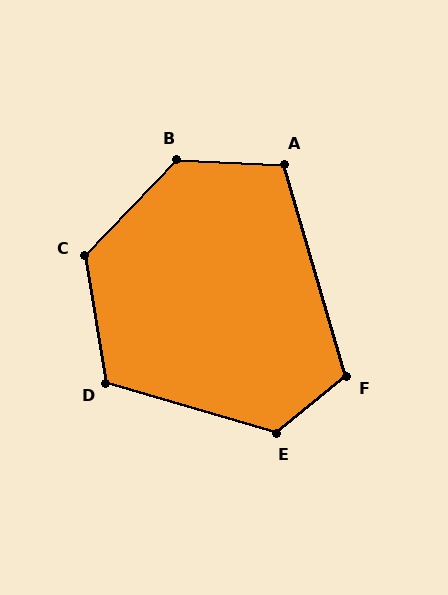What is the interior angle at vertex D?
Approximately 116 degrees (obtuse).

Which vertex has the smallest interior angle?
A, at approximately 109 degrees.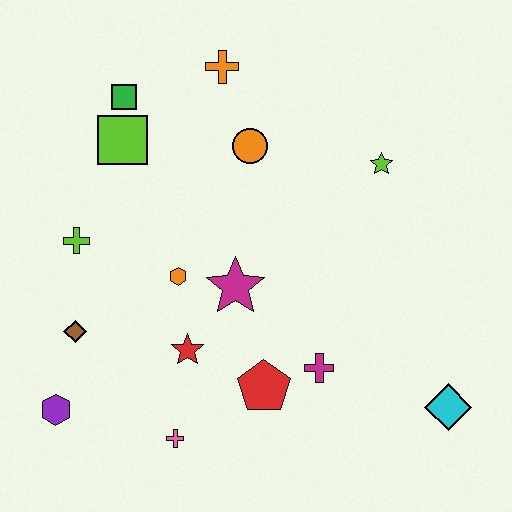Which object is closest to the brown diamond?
The purple hexagon is closest to the brown diamond.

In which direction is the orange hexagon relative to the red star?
The orange hexagon is above the red star.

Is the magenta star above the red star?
Yes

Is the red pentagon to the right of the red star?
Yes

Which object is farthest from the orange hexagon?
The cyan diamond is farthest from the orange hexagon.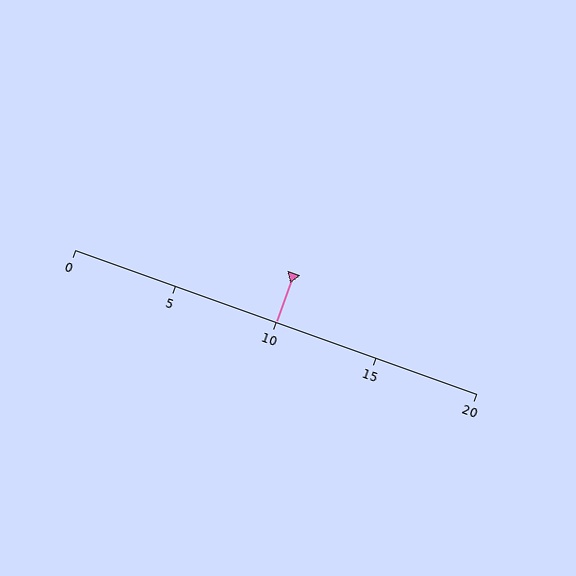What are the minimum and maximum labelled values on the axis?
The axis runs from 0 to 20.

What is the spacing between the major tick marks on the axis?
The major ticks are spaced 5 apart.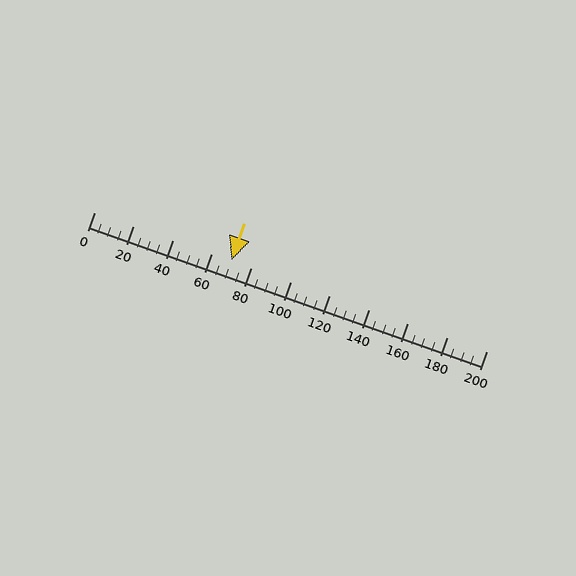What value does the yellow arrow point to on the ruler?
The yellow arrow points to approximately 70.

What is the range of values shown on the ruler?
The ruler shows values from 0 to 200.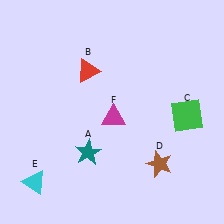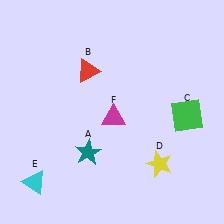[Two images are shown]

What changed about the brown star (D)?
In Image 1, D is brown. In Image 2, it changed to yellow.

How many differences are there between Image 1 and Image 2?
There is 1 difference between the two images.